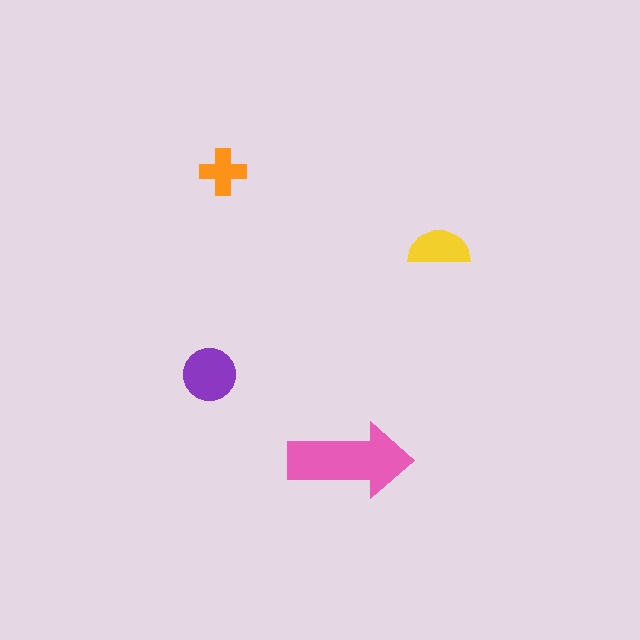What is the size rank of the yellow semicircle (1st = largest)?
3rd.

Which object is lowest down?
The pink arrow is bottommost.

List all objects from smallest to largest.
The orange cross, the yellow semicircle, the purple circle, the pink arrow.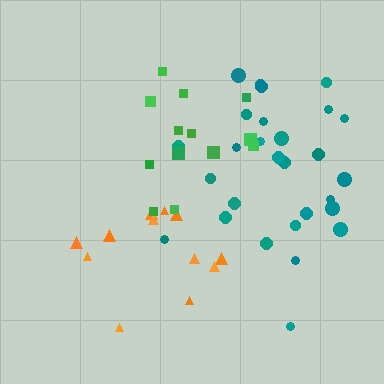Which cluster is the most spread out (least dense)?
Orange.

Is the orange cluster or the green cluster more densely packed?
Green.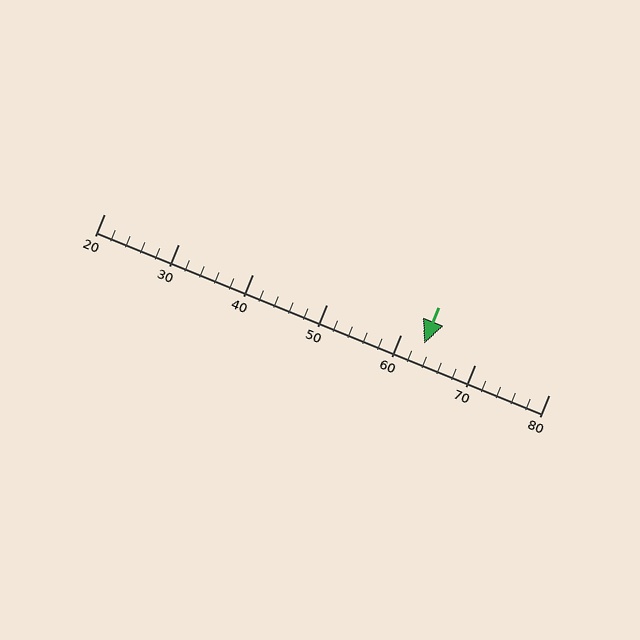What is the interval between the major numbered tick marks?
The major tick marks are spaced 10 units apart.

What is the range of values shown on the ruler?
The ruler shows values from 20 to 80.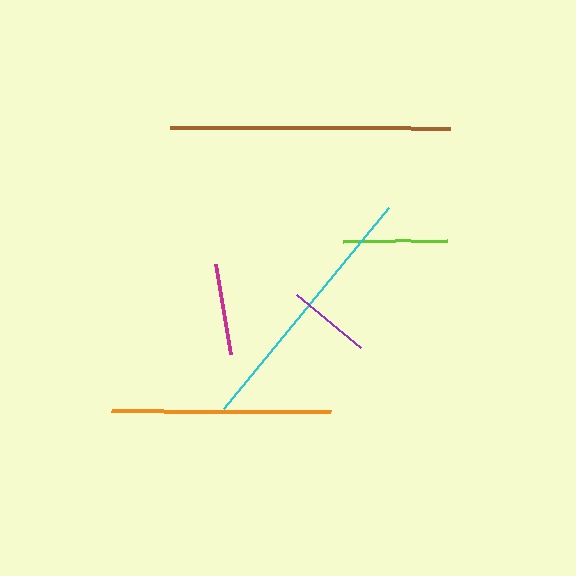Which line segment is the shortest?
The purple line is the shortest at approximately 83 pixels.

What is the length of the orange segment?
The orange segment is approximately 220 pixels long.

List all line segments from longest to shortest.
From longest to shortest: brown, cyan, orange, lime, magenta, purple.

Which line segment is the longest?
The brown line is the longest at approximately 279 pixels.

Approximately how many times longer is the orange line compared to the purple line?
The orange line is approximately 2.6 times the length of the purple line.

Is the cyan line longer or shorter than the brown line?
The brown line is longer than the cyan line.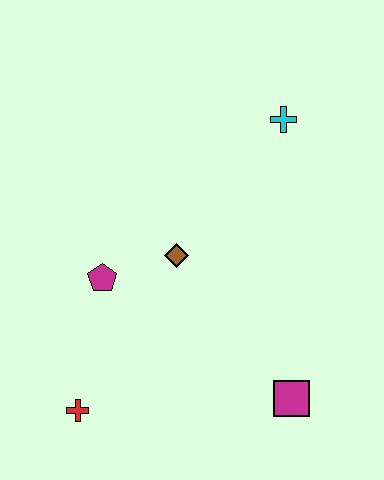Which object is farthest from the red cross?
The cyan cross is farthest from the red cross.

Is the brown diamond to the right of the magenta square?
No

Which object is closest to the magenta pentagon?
The brown diamond is closest to the magenta pentagon.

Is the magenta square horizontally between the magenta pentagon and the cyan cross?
No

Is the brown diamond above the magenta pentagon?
Yes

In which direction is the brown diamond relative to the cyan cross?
The brown diamond is below the cyan cross.